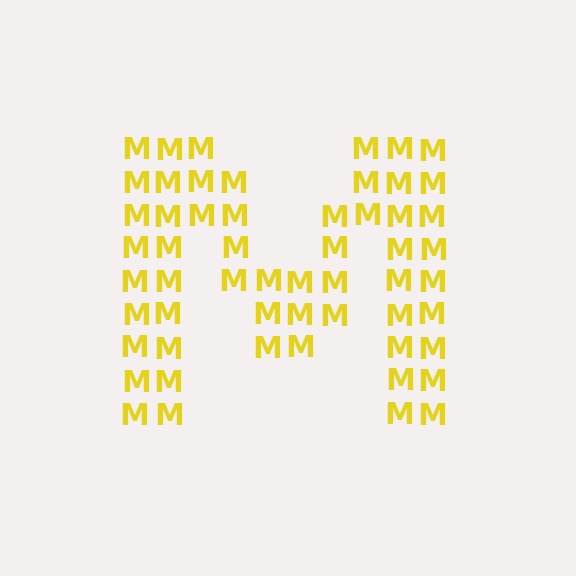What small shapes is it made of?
It is made of small letter M's.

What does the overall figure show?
The overall figure shows the letter M.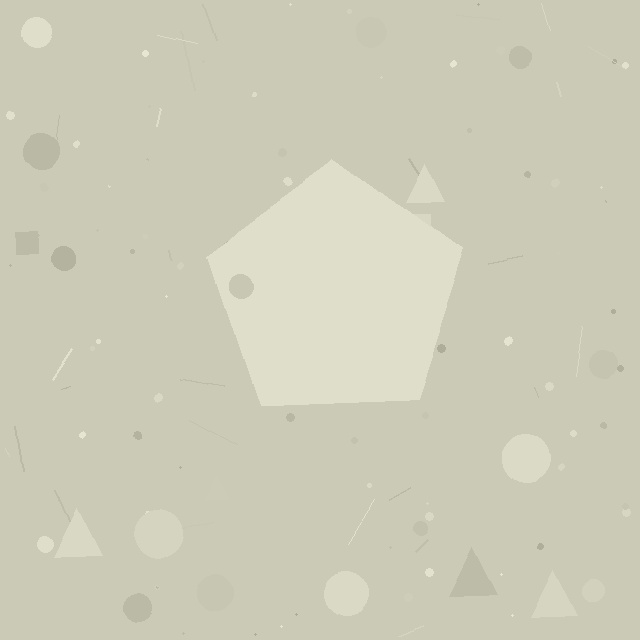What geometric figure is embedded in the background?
A pentagon is embedded in the background.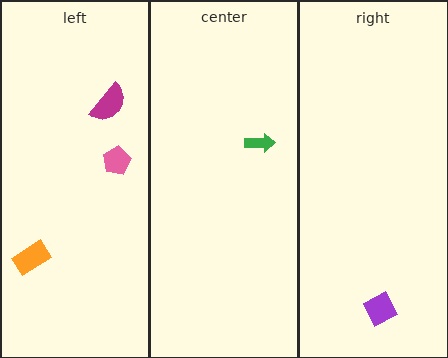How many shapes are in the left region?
3.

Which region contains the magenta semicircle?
The left region.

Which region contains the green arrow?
The center region.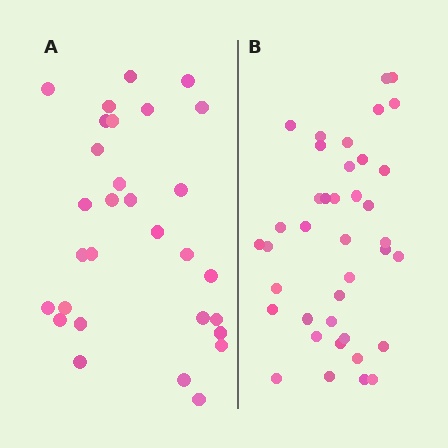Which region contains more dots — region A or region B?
Region B (the right region) has more dots.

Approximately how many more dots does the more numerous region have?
Region B has roughly 8 or so more dots than region A.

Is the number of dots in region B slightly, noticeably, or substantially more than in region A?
Region B has noticeably more, but not dramatically so. The ratio is roughly 1.3 to 1.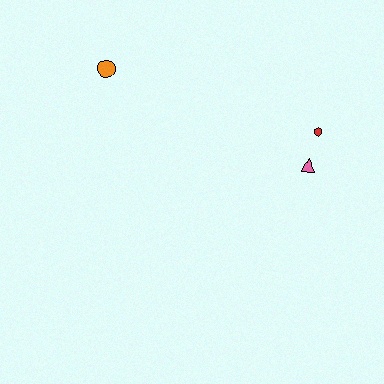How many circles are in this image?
There is 1 circle.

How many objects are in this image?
There are 3 objects.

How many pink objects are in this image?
There is 1 pink object.